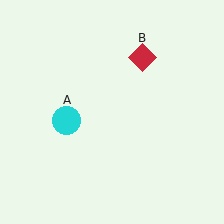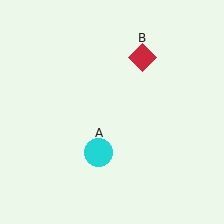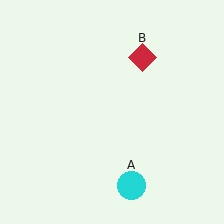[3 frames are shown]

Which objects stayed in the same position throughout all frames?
Red diamond (object B) remained stationary.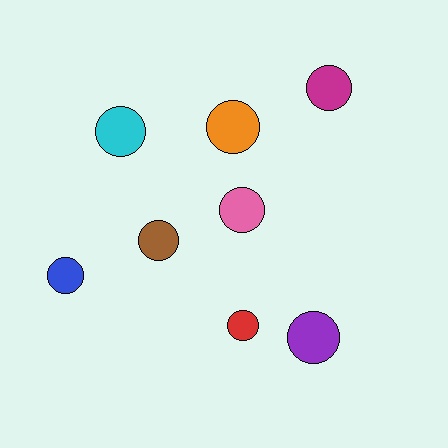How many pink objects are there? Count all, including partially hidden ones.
There is 1 pink object.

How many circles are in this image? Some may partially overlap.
There are 8 circles.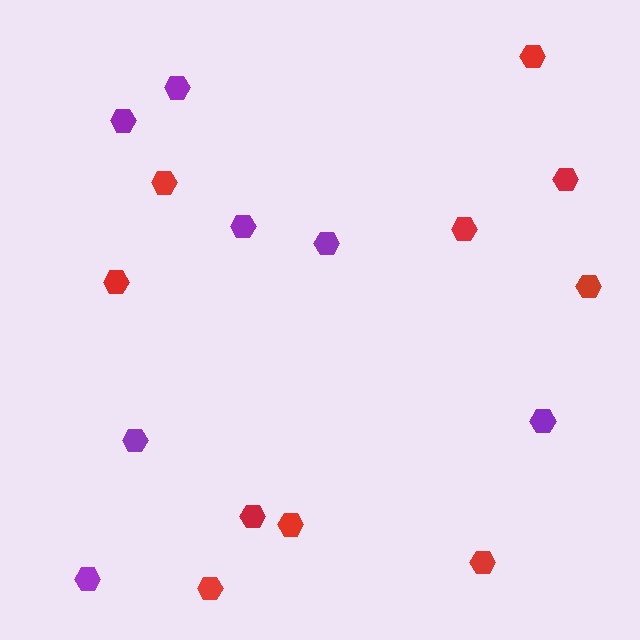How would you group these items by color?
There are 2 groups: one group of purple hexagons (7) and one group of red hexagons (10).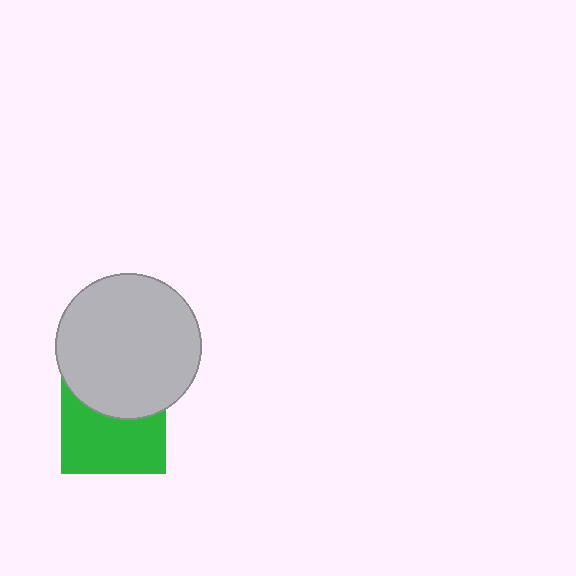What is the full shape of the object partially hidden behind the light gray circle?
The partially hidden object is a green square.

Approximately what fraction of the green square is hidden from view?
Roughly 40% of the green square is hidden behind the light gray circle.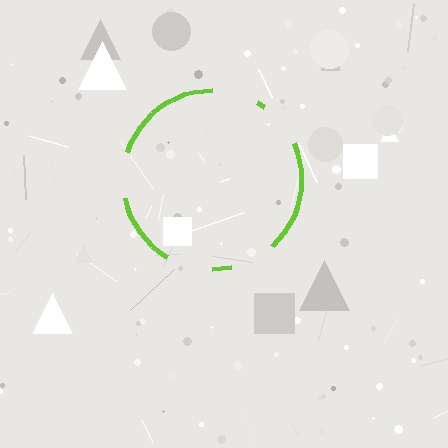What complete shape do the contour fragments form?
The contour fragments form a circle.